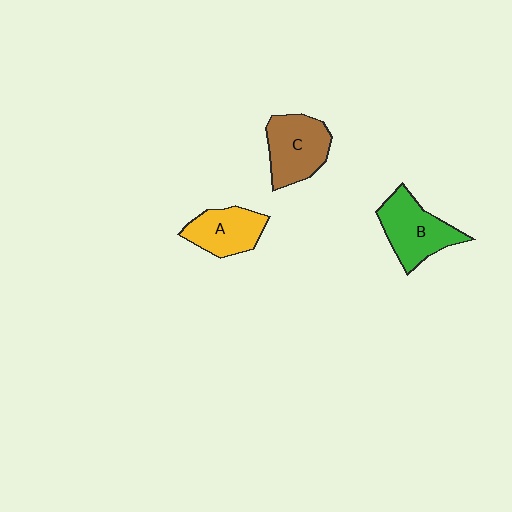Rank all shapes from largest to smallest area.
From largest to smallest: B (green), C (brown), A (yellow).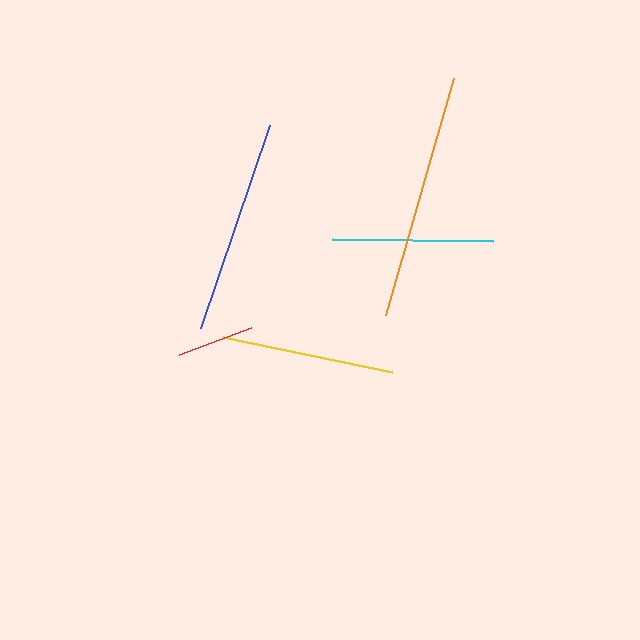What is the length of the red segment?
The red segment is approximately 78 pixels long.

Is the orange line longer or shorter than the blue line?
The orange line is longer than the blue line.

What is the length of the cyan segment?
The cyan segment is approximately 161 pixels long.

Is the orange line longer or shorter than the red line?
The orange line is longer than the red line.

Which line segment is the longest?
The orange line is the longest at approximately 247 pixels.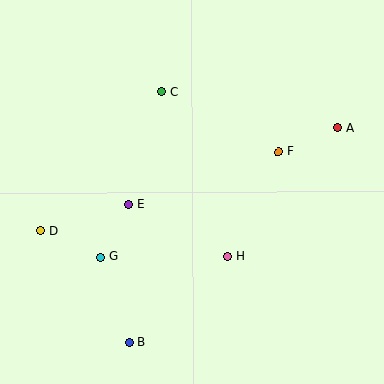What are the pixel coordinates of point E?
Point E is at (129, 204).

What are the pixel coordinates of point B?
Point B is at (129, 343).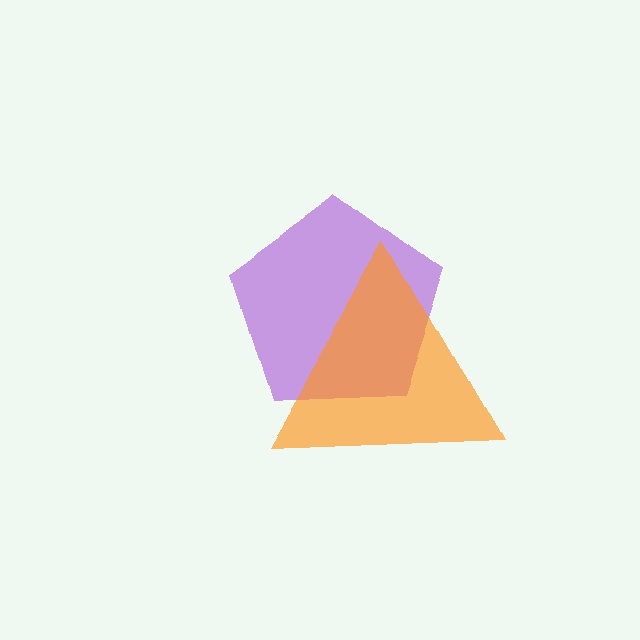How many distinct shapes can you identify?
There are 2 distinct shapes: a purple pentagon, an orange triangle.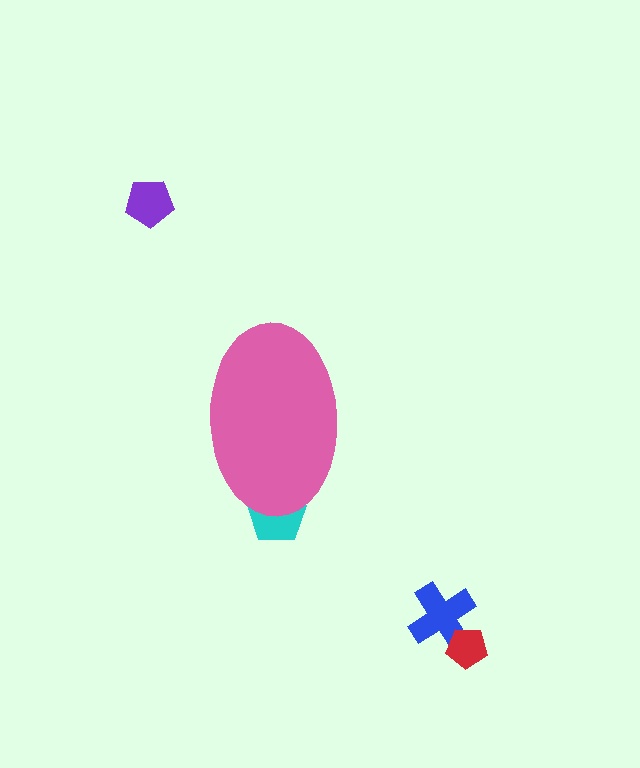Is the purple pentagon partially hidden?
No, the purple pentagon is fully visible.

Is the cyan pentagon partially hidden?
Yes, the cyan pentagon is partially hidden behind the pink ellipse.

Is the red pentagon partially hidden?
No, the red pentagon is fully visible.